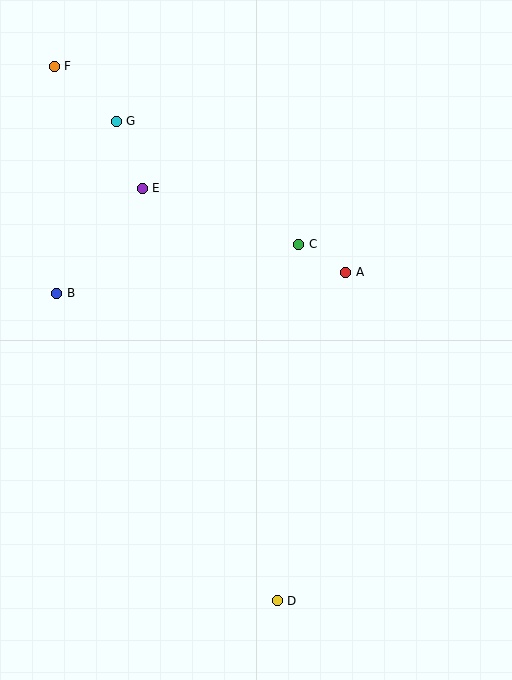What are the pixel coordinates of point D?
Point D is at (277, 601).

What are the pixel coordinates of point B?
Point B is at (57, 293).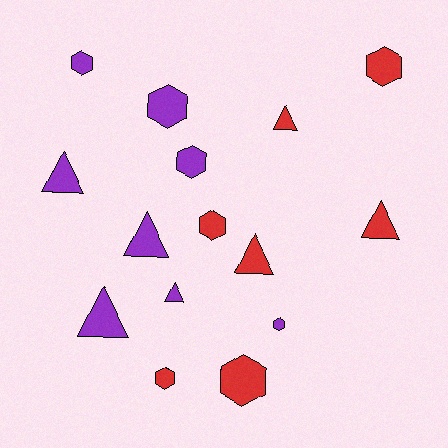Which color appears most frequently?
Purple, with 8 objects.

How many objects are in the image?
There are 15 objects.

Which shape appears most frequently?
Hexagon, with 8 objects.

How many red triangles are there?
There are 3 red triangles.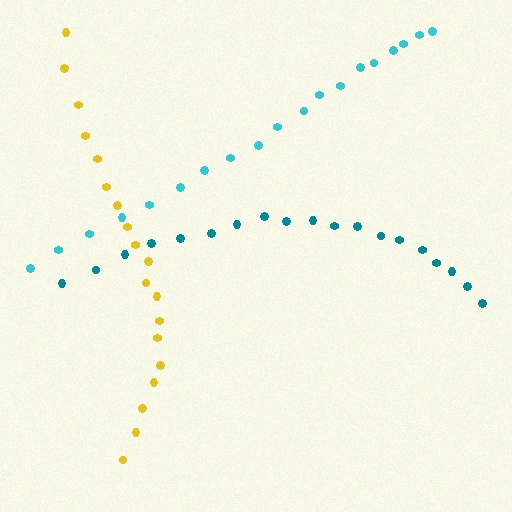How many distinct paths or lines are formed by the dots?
There are 3 distinct paths.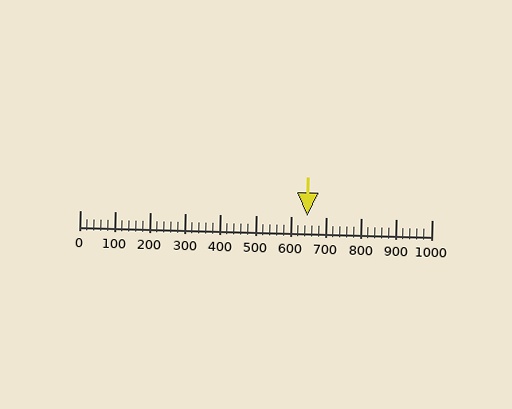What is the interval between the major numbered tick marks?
The major tick marks are spaced 100 units apart.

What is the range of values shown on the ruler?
The ruler shows values from 0 to 1000.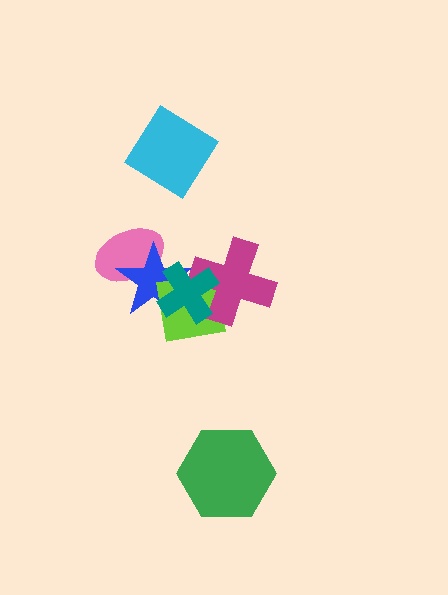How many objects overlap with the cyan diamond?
0 objects overlap with the cyan diamond.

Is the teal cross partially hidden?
No, no other shape covers it.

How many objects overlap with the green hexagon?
0 objects overlap with the green hexagon.